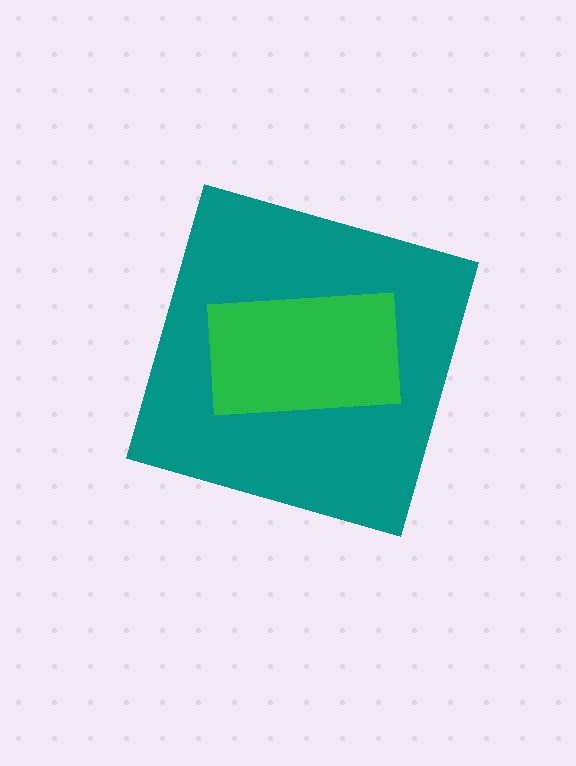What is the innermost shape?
The green rectangle.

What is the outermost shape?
The teal diamond.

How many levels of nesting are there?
2.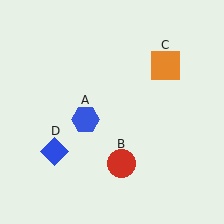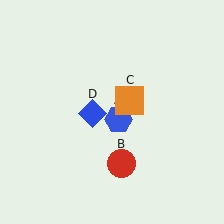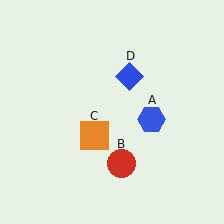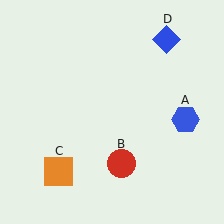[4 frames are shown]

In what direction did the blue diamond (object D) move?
The blue diamond (object D) moved up and to the right.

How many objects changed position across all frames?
3 objects changed position: blue hexagon (object A), orange square (object C), blue diamond (object D).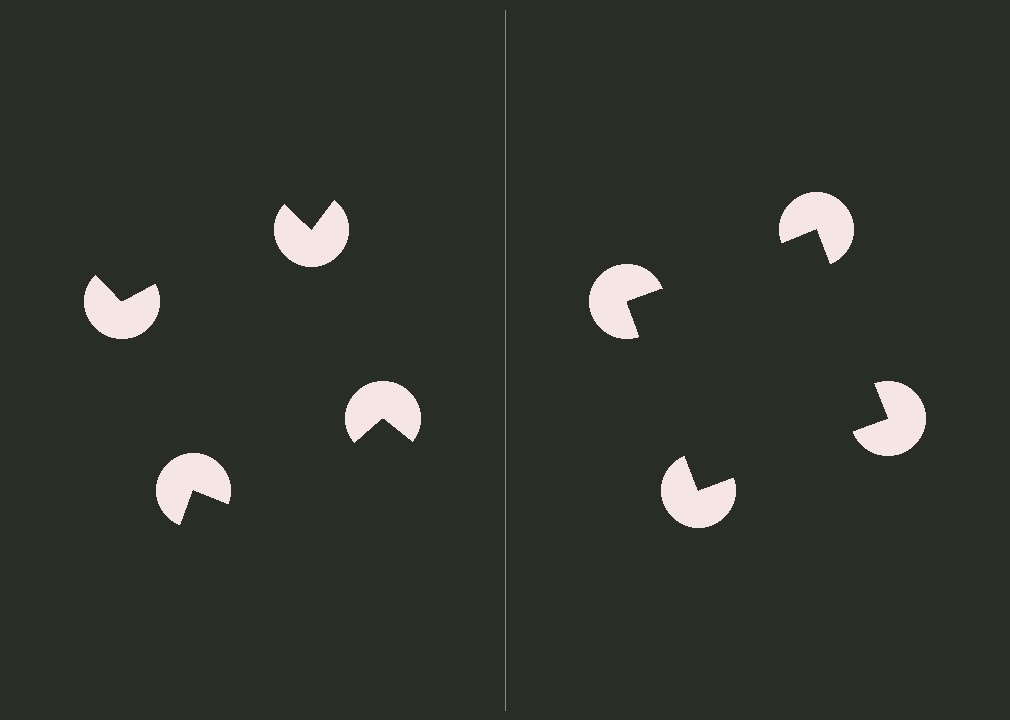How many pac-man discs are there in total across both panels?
8 — 4 on each side.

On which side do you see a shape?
An illusory square appears on the right side. On the left side the wedge cuts are rotated, so no coherent shape forms.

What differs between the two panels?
The pac-man discs are positioned identically on both sides; only the wedge orientations differ. On the right they align to a square; on the left they are misaligned.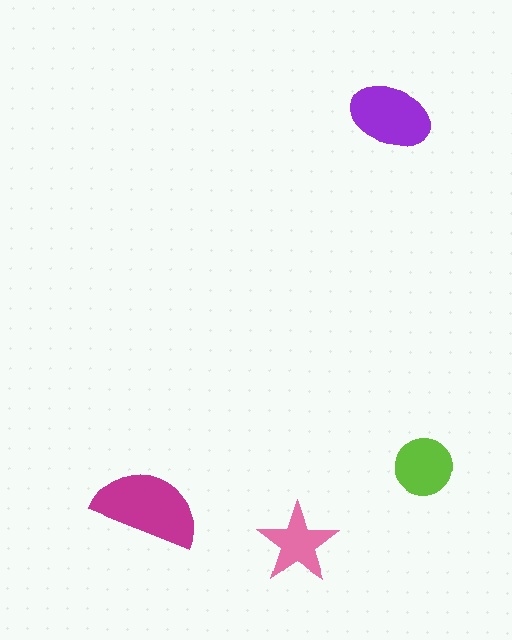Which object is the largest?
The magenta semicircle.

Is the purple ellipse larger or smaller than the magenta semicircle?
Smaller.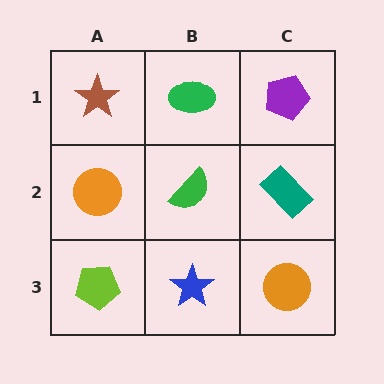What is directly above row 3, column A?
An orange circle.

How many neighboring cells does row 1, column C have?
2.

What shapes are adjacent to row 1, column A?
An orange circle (row 2, column A), a green ellipse (row 1, column B).